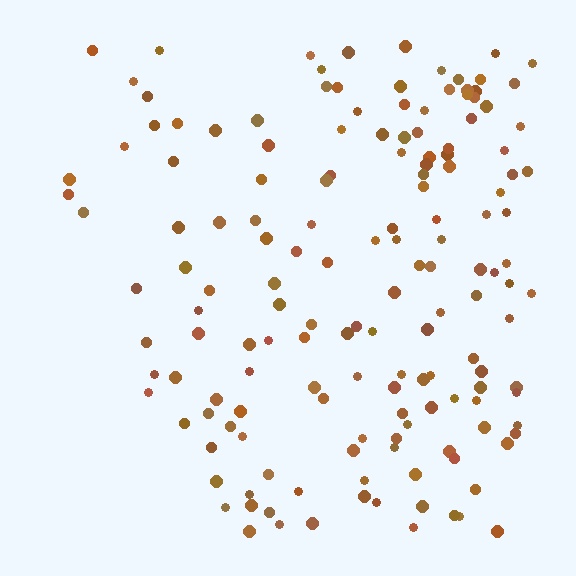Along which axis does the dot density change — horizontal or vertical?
Horizontal.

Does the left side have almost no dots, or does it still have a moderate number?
Still a moderate number, just noticeably fewer than the right.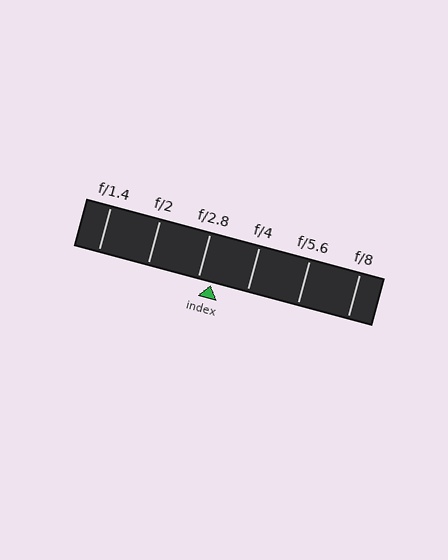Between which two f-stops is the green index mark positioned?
The index mark is between f/2.8 and f/4.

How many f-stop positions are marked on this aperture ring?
There are 6 f-stop positions marked.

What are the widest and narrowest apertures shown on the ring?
The widest aperture shown is f/1.4 and the narrowest is f/8.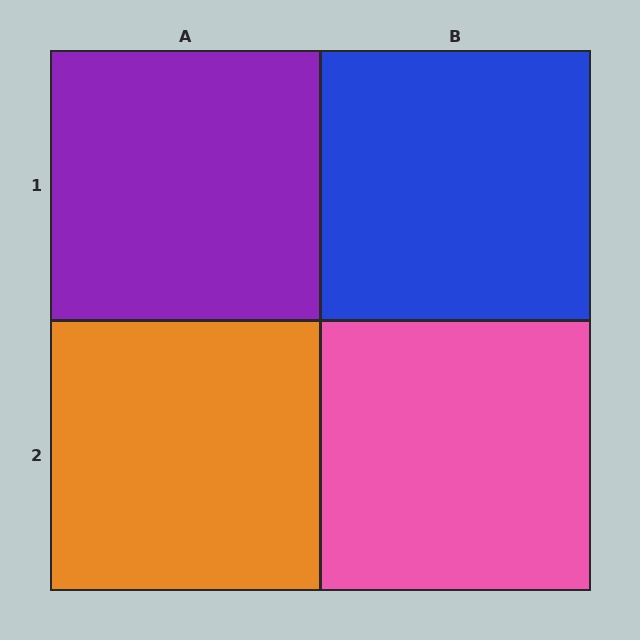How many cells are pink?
1 cell is pink.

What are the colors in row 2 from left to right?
Orange, pink.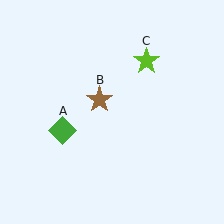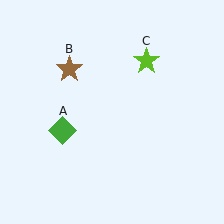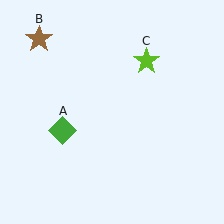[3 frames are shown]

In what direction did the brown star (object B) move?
The brown star (object B) moved up and to the left.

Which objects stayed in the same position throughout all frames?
Green diamond (object A) and lime star (object C) remained stationary.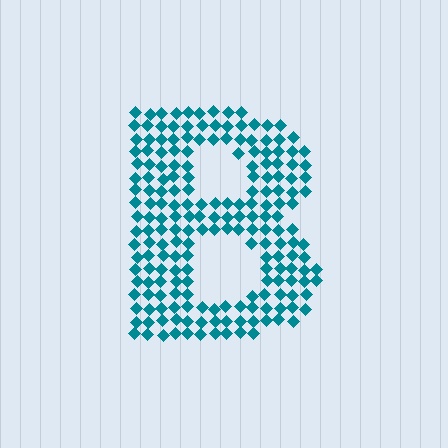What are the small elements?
The small elements are diamonds.